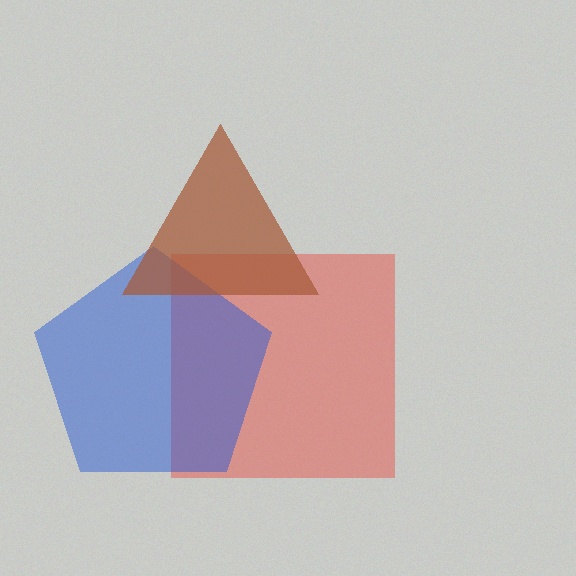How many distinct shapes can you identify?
There are 3 distinct shapes: a red square, a blue pentagon, a brown triangle.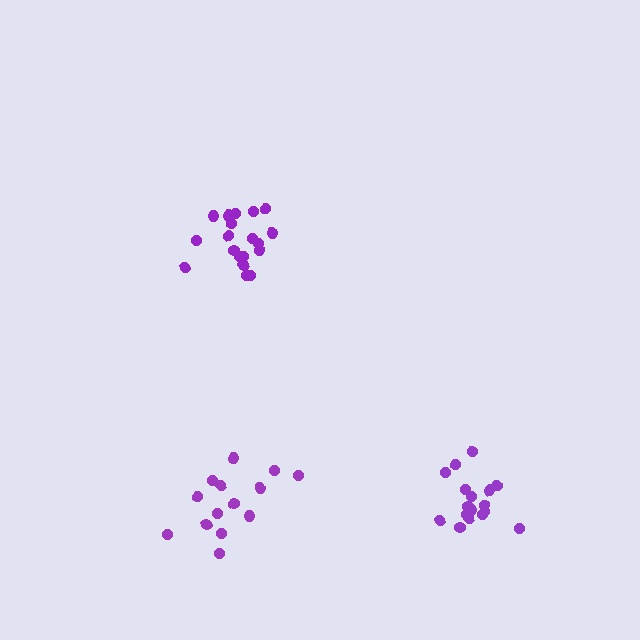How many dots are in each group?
Group 1: 19 dots, Group 2: 14 dots, Group 3: 17 dots (50 total).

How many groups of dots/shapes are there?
There are 3 groups.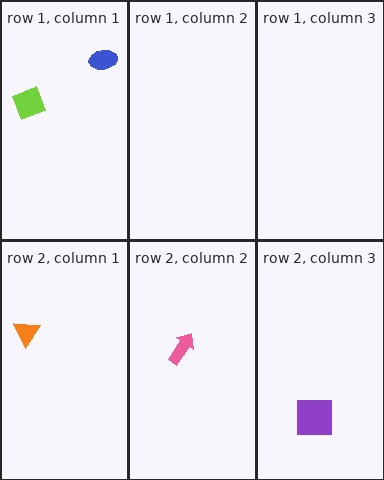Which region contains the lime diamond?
The row 1, column 1 region.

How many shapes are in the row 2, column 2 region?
1.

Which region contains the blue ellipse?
The row 1, column 1 region.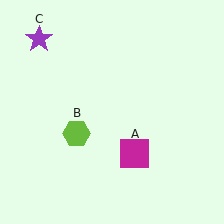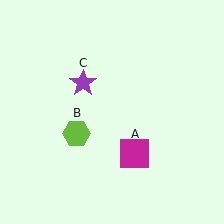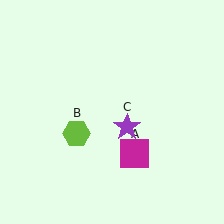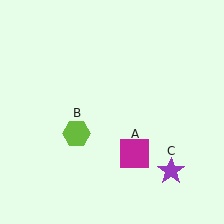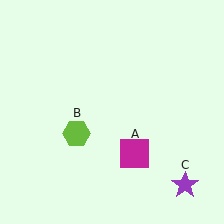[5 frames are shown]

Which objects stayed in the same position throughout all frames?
Magenta square (object A) and lime hexagon (object B) remained stationary.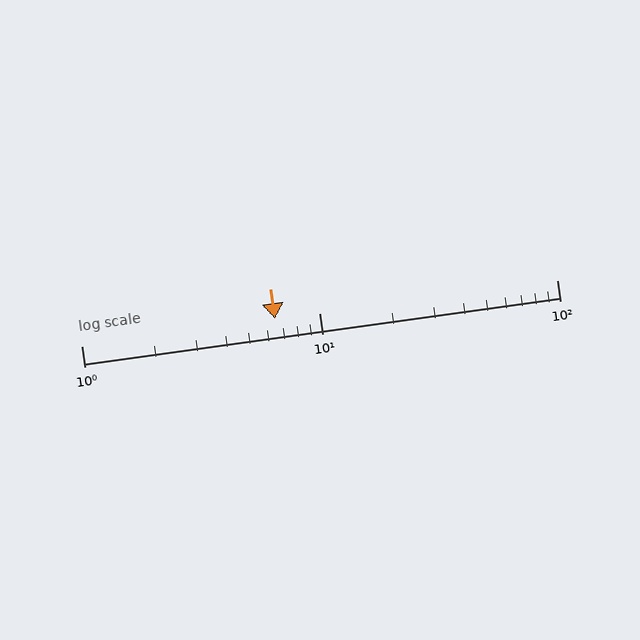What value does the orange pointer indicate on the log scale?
The pointer indicates approximately 6.5.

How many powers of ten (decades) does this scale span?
The scale spans 2 decades, from 1 to 100.